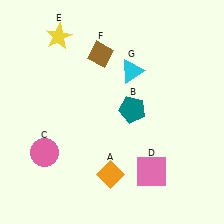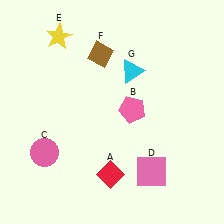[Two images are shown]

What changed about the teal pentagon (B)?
In Image 1, B is teal. In Image 2, it changed to pink.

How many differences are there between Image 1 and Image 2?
There are 2 differences between the two images.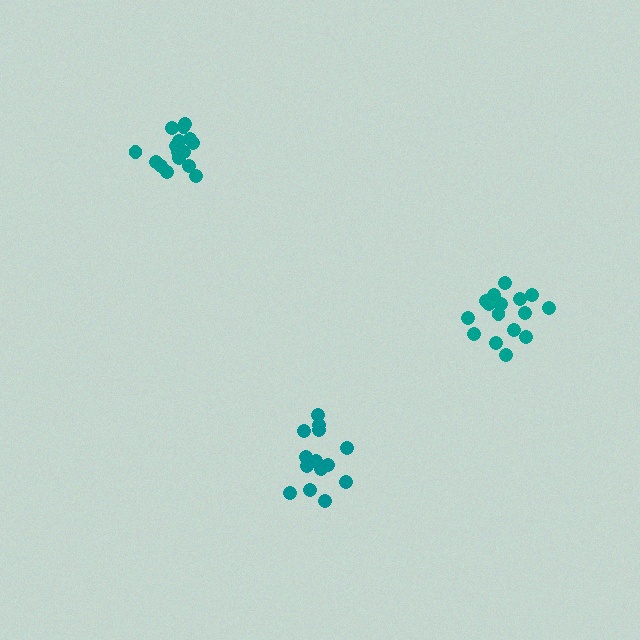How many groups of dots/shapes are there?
There are 3 groups.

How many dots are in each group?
Group 1: 16 dots, Group 2: 17 dots, Group 3: 14 dots (47 total).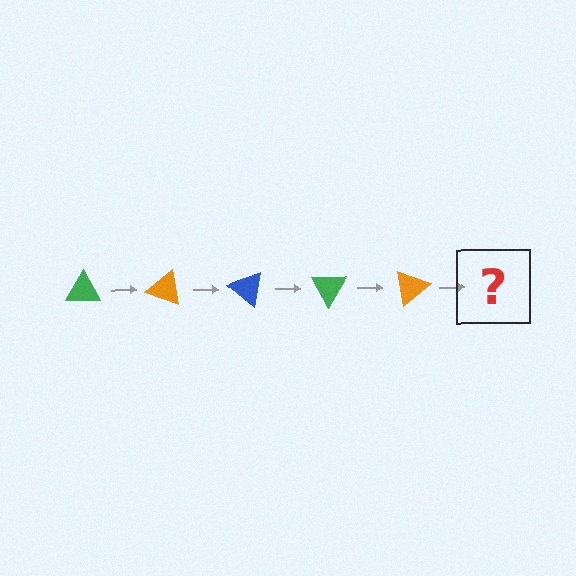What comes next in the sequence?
The next element should be a blue triangle, rotated 100 degrees from the start.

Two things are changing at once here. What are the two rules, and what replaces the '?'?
The two rules are that it rotates 20 degrees each step and the color cycles through green, orange, and blue. The '?' should be a blue triangle, rotated 100 degrees from the start.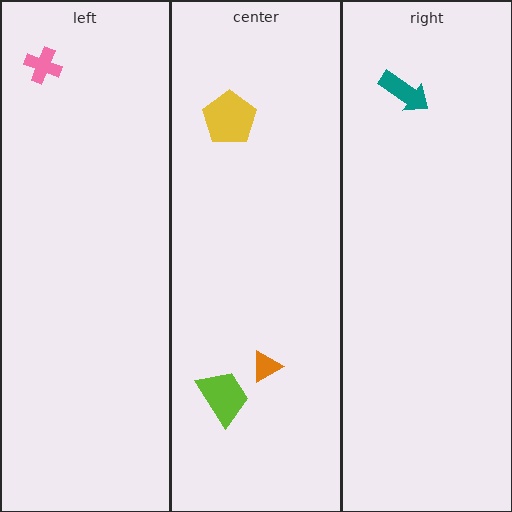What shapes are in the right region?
The teal arrow.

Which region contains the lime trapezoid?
The center region.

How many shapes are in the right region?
1.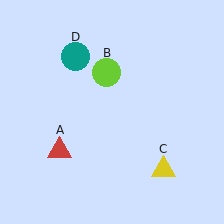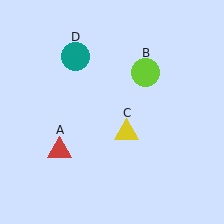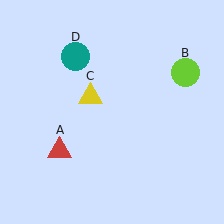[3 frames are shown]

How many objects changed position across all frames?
2 objects changed position: lime circle (object B), yellow triangle (object C).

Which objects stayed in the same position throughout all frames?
Red triangle (object A) and teal circle (object D) remained stationary.